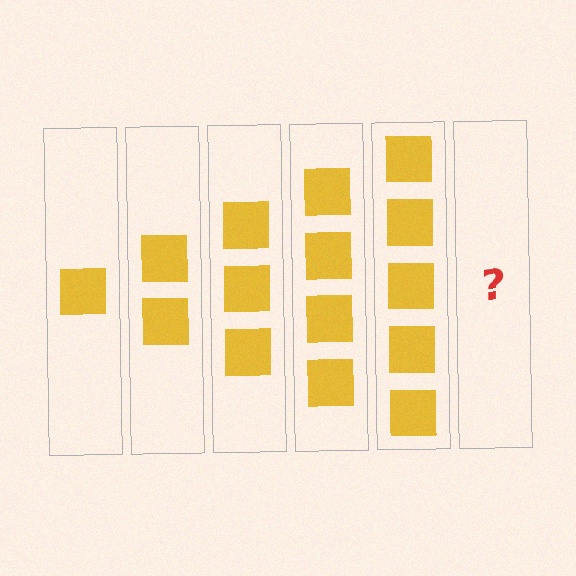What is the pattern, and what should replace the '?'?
The pattern is that each step adds one more square. The '?' should be 6 squares.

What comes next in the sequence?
The next element should be 6 squares.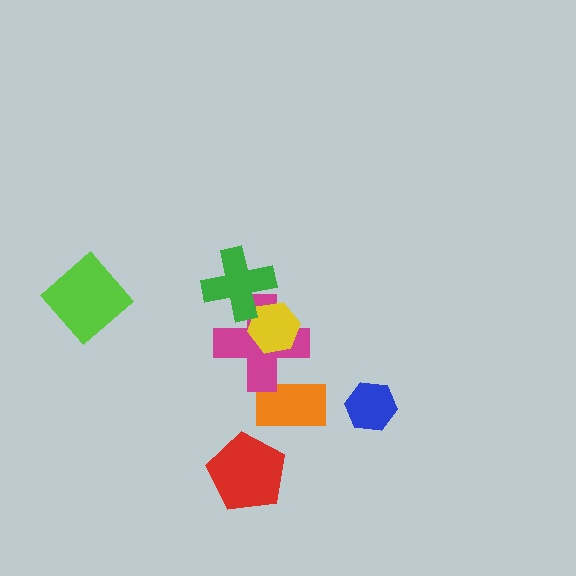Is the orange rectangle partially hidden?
Yes, it is partially covered by another shape.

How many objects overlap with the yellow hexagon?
2 objects overlap with the yellow hexagon.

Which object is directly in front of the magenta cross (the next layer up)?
The yellow hexagon is directly in front of the magenta cross.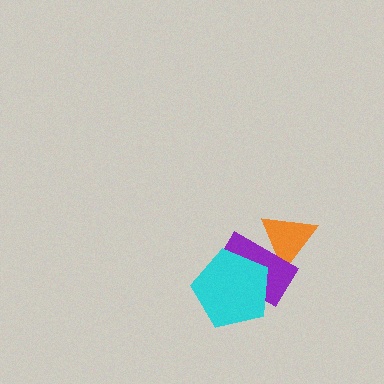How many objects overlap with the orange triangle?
1 object overlaps with the orange triangle.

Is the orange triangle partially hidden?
Yes, it is partially covered by another shape.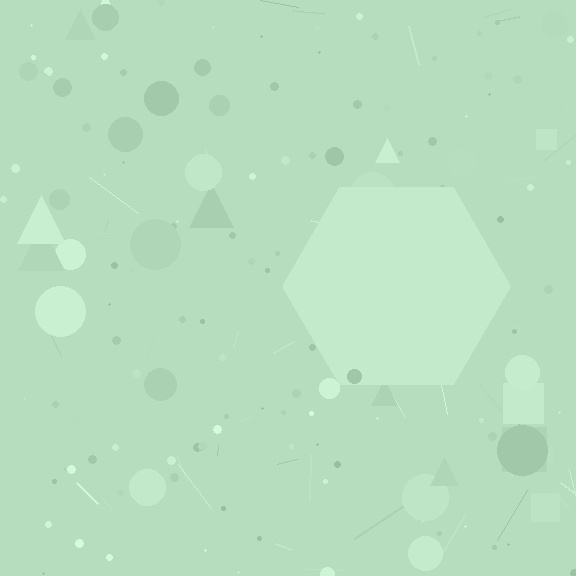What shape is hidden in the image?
A hexagon is hidden in the image.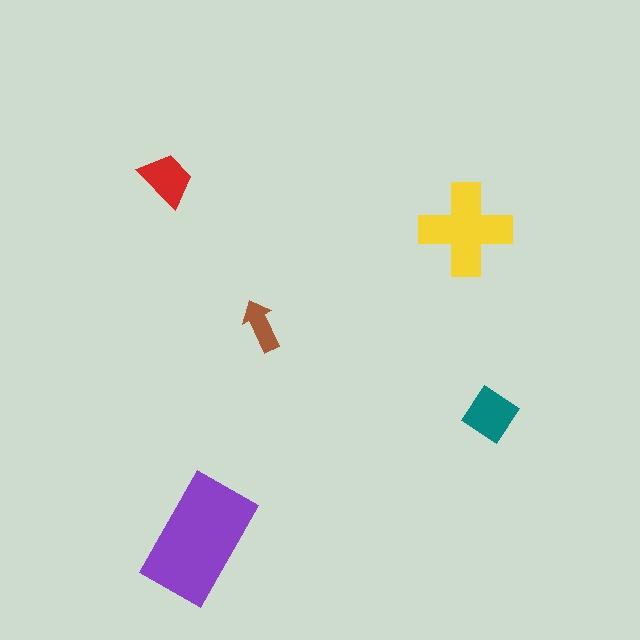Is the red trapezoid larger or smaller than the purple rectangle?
Smaller.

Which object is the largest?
The purple rectangle.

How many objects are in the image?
There are 5 objects in the image.